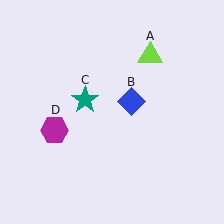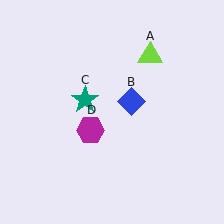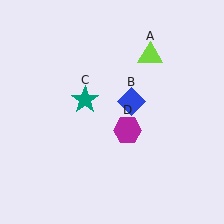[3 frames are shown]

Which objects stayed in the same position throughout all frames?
Lime triangle (object A) and blue diamond (object B) and teal star (object C) remained stationary.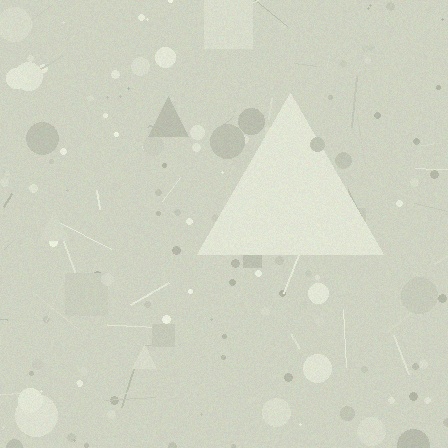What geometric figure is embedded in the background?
A triangle is embedded in the background.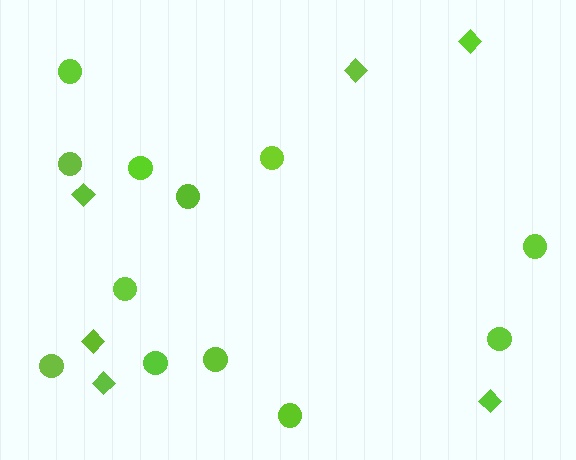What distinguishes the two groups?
There are 2 groups: one group of diamonds (6) and one group of circles (12).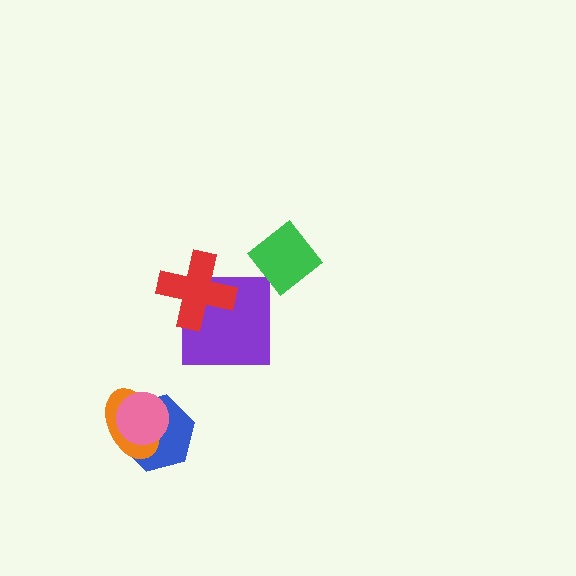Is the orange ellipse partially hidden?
Yes, it is partially covered by another shape.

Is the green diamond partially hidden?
No, no other shape covers it.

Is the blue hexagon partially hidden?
Yes, it is partially covered by another shape.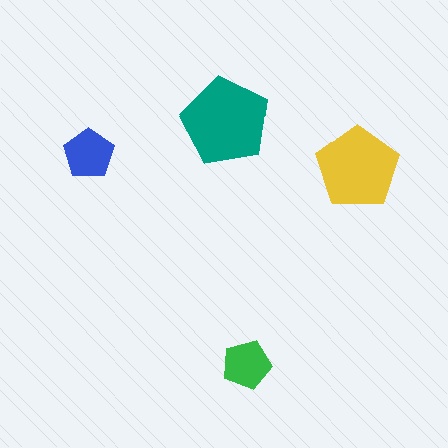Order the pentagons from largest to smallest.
the teal one, the yellow one, the blue one, the green one.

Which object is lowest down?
The green pentagon is bottommost.